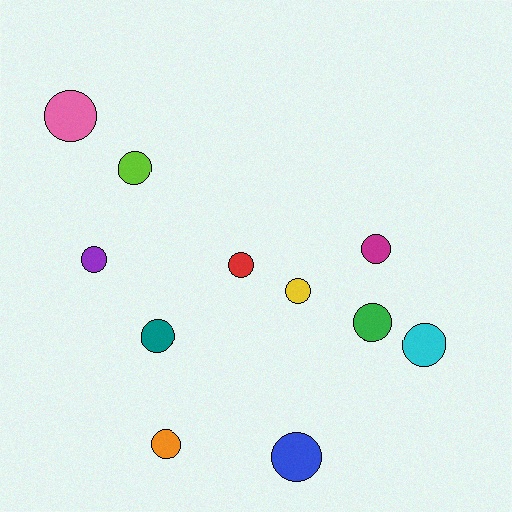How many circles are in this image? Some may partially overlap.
There are 11 circles.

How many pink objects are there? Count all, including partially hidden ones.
There is 1 pink object.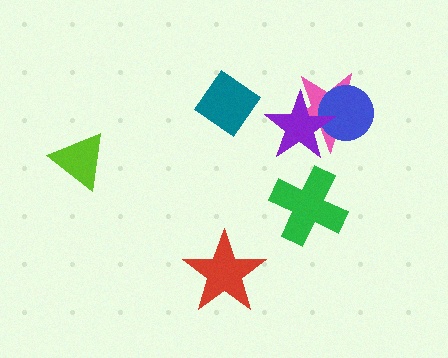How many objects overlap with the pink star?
2 objects overlap with the pink star.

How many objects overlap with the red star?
0 objects overlap with the red star.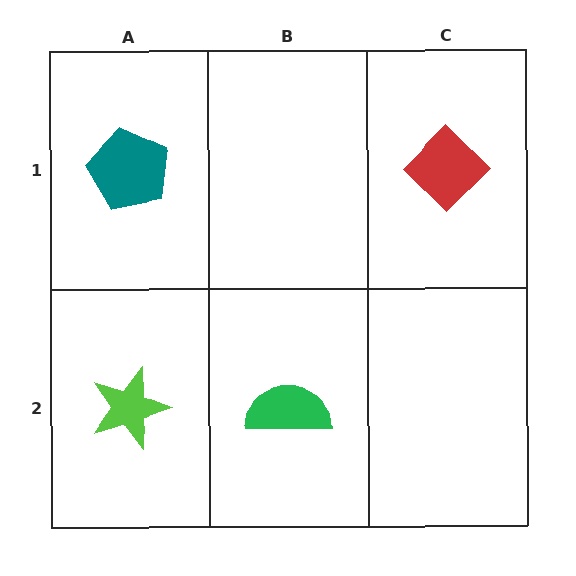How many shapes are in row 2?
2 shapes.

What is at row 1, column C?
A red diamond.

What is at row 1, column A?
A teal pentagon.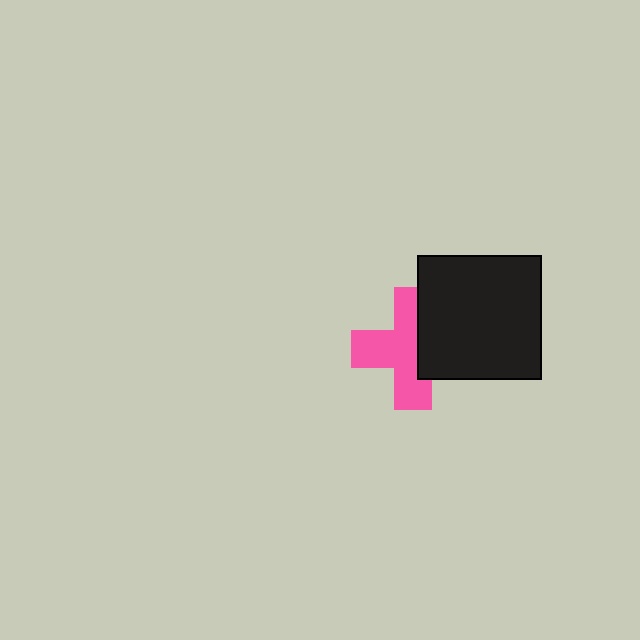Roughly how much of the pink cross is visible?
About half of it is visible (roughly 63%).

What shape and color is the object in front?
The object in front is a black square.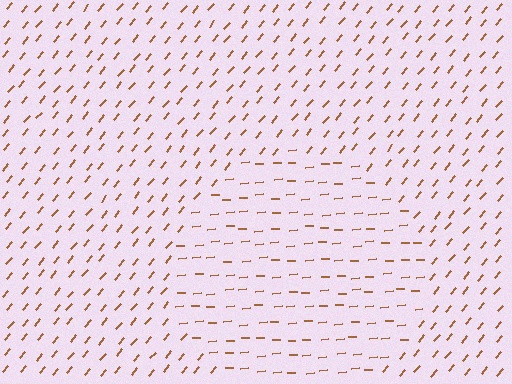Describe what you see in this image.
The image is filled with small brown line segments. A circle region in the image has lines oriented differently from the surrounding lines, creating a visible texture boundary.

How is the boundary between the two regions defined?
The boundary is defined purely by a change in line orientation (approximately 45 degrees difference). All lines are the same color and thickness.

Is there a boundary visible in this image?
Yes, there is a texture boundary formed by a change in line orientation.